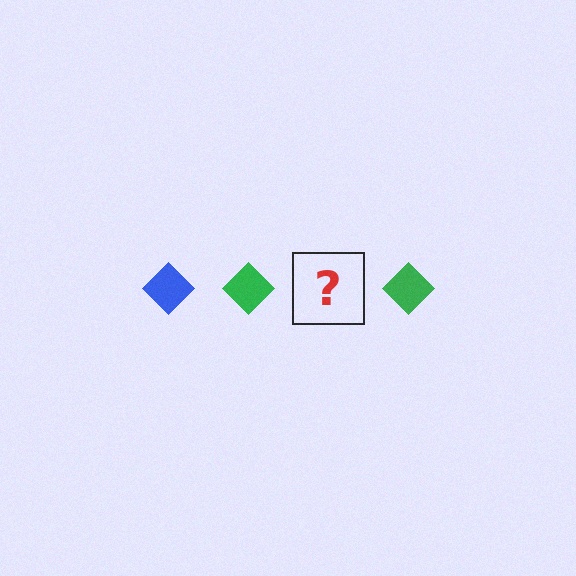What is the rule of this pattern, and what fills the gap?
The rule is that the pattern cycles through blue, green diamonds. The gap should be filled with a blue diamond.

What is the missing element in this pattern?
The missing element is a blue diamond.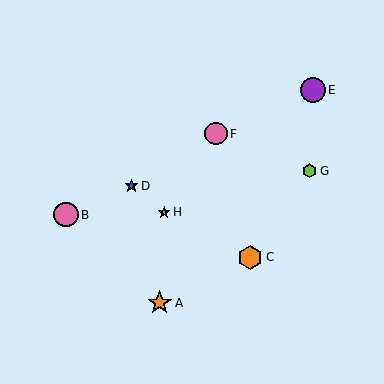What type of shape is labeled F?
Shape F is a pink circle.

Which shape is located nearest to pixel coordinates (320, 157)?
The lime hexagon (labeled G) at (310, 171) is nearest to that location.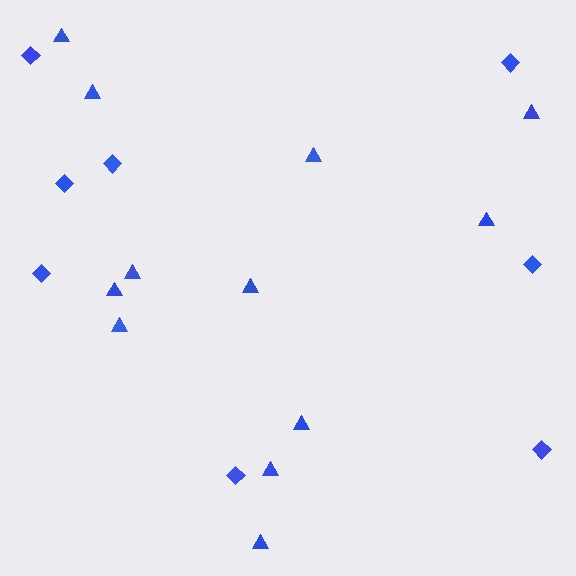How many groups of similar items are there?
There are 2 groups: one group of diamonds (8) and one group of triangles (12).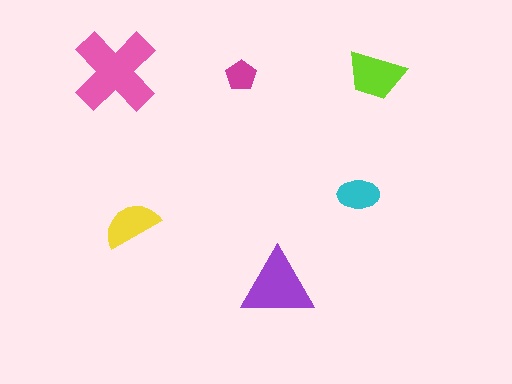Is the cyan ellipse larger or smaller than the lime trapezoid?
Smaller.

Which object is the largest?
The pink cross.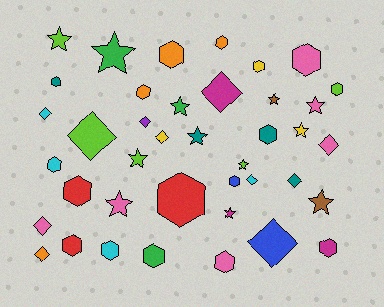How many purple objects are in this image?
There is 1 purple object.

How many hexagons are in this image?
There are 17 hexagons.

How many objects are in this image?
There are 40 objects.